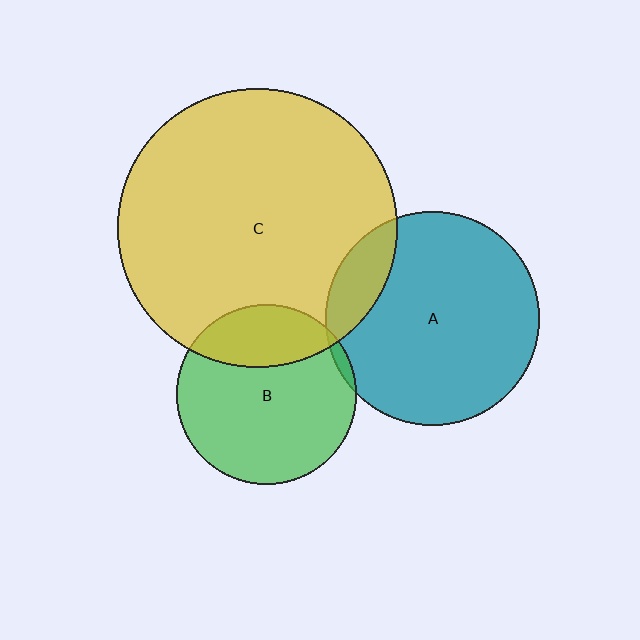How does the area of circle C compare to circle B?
Approximately 2.4 times.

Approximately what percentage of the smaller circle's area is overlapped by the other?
Approximately 25%.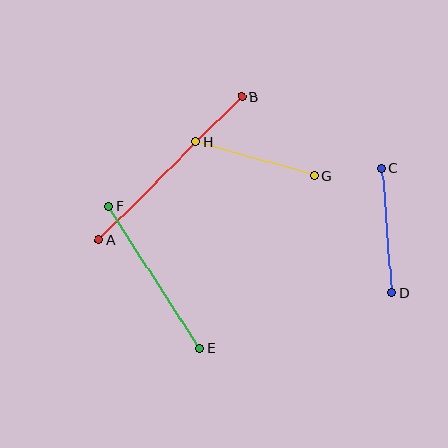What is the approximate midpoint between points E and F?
The midpoint is at approximately (154, 278) pixels.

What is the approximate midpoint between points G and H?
The midpoint is at approximately (255, 159) pixels.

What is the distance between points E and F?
The distance is approximately 169 pixels.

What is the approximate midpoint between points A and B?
The midpoint is at approximately (170, 168) pixels.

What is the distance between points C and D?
The distance is approximately 125 pixels.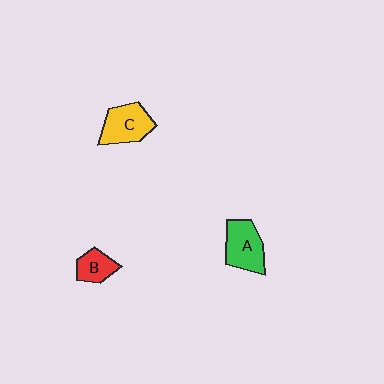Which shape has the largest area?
Shape A (green).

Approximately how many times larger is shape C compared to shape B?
Approximately 1.6 times.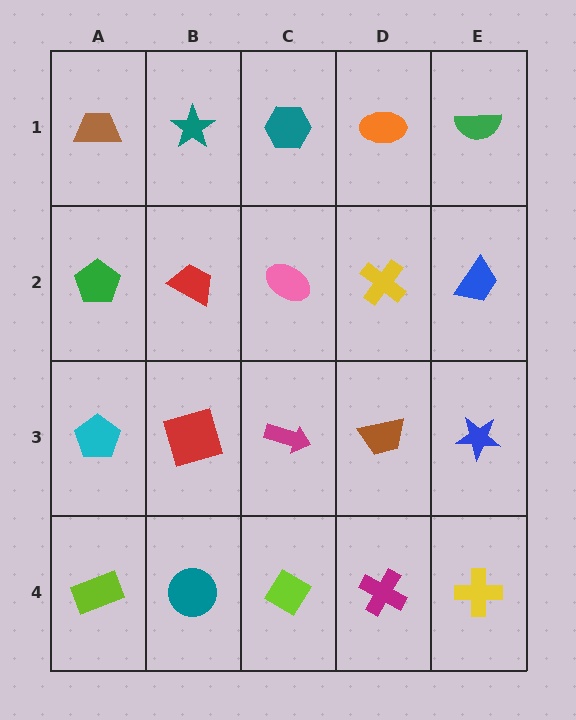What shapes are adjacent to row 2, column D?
An orange ellipse (row 1, column D), a brown trapezoid (row 3, column D), a pink ellipse (row 2, column C), a blue trapezoid (row 2, column E).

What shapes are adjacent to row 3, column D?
A yellow cross (row 2, column D), a magenta cross (row 4, column D), a magenta arrow (row 3, column C), a blue star (row 3, column E).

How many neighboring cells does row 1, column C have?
3.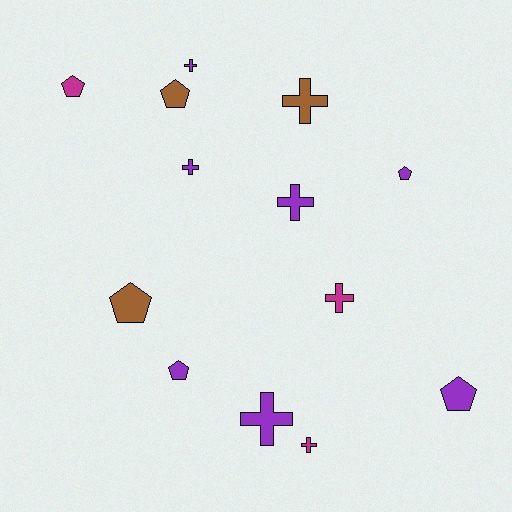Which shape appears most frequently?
Cross, with 7 objects.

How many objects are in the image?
There are 13 objects.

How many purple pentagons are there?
There are 3 purple pentagons.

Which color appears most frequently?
Purple, with 7 objects.